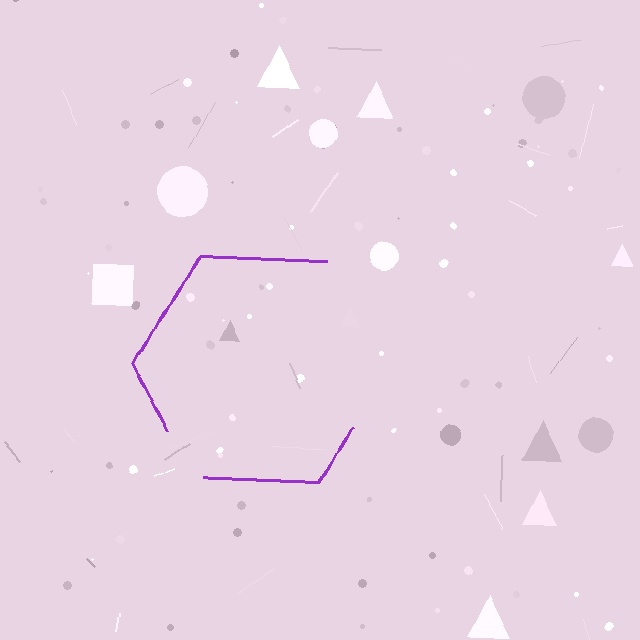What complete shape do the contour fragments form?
The contour fragments form a hexagon.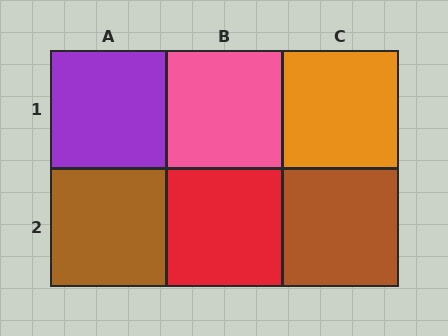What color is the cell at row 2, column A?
Brown.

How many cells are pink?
1 cell is pink.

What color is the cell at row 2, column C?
Brown.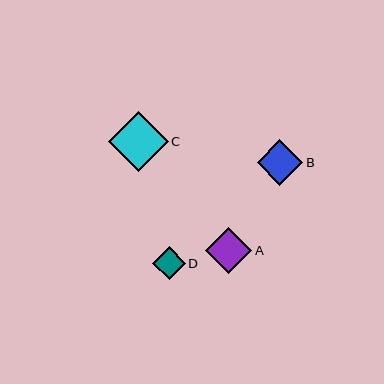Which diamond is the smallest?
Diamond D is the smallest with a size of approximately 32 pixels.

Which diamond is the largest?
Diamond C is the largest with a size of approximately 60 pixels.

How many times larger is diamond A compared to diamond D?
Diamond A is approximately 1.4 times the size of diamond D.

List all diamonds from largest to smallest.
From largest to smallest: C, A, B, D.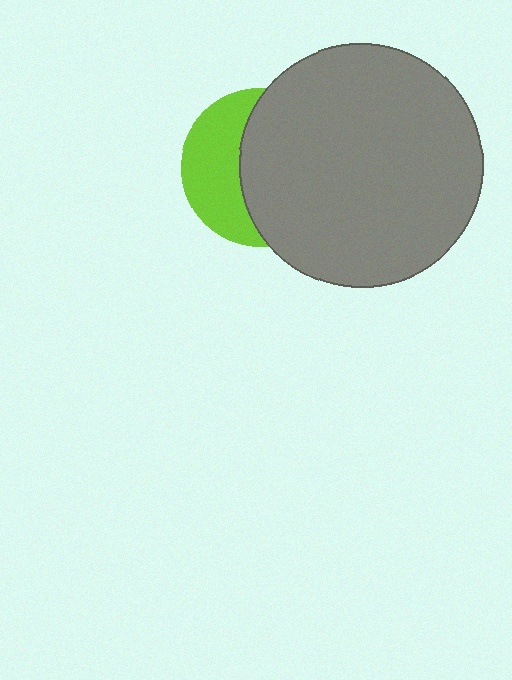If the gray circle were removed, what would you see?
You would see the complete lime circle.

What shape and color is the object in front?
The object in front is a gray circle.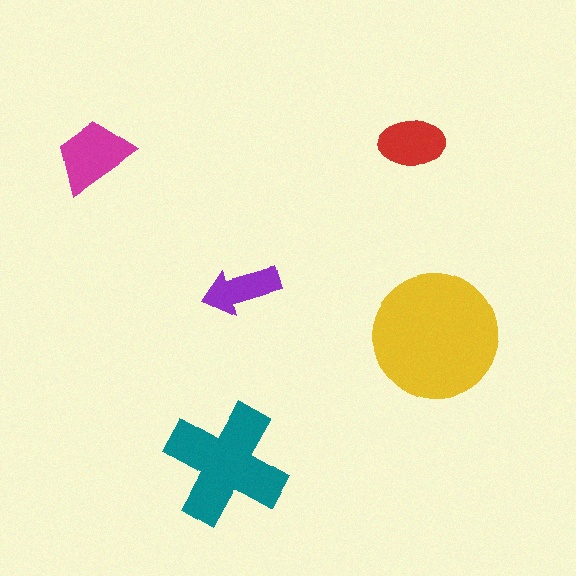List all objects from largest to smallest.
The yellow circle, the teal cross, the magenta trapezoid, the red ellipse, the purple arrow.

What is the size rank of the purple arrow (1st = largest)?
5th.